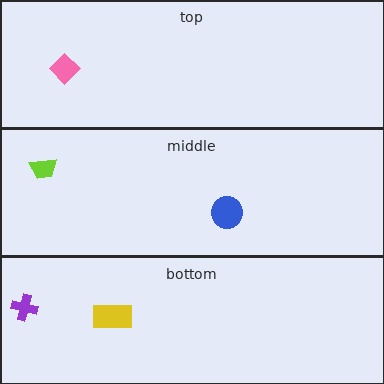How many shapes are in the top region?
1.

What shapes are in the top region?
The pink diamond.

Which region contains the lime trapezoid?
The middle region.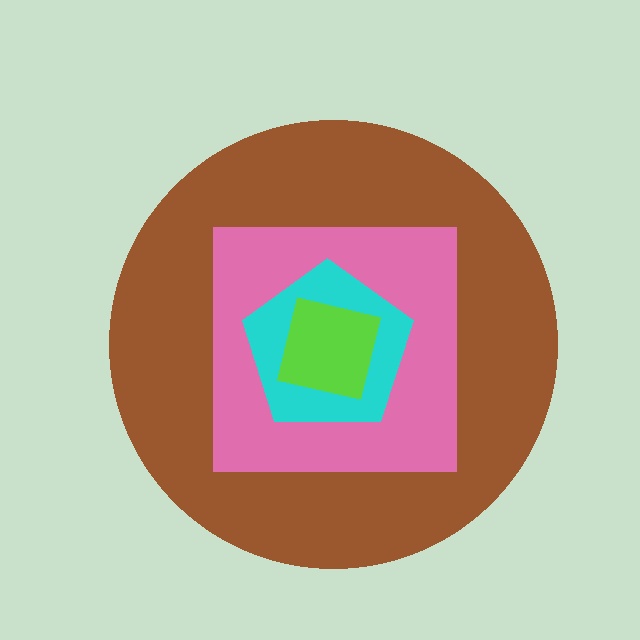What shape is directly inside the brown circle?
The pink square.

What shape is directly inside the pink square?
The cyan pentagon.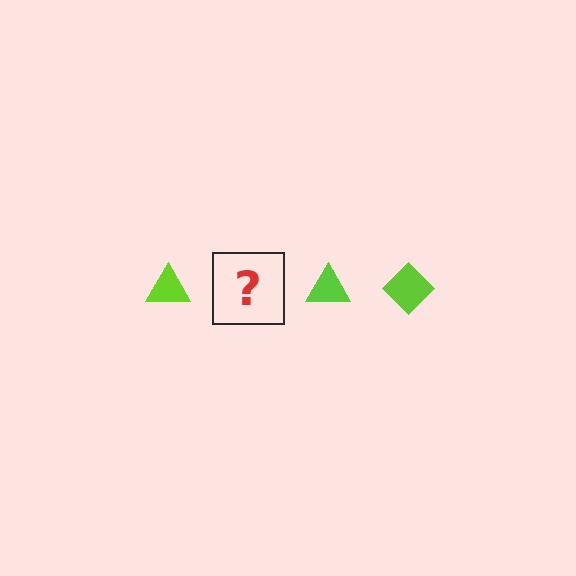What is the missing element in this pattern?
The missing element is a lime diamond.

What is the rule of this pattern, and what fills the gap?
The rule is that the pattern cycles through triangle, diamond shapes in lime. The gap should be filled with a lime diamond.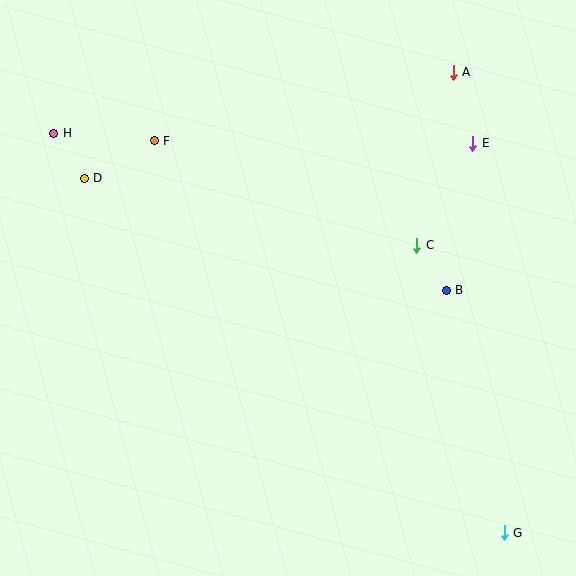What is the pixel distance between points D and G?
The distance between D and G is 550 pixels.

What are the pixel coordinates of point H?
Point H is at (54, 133).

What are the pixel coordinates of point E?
Point E is at (473, 143).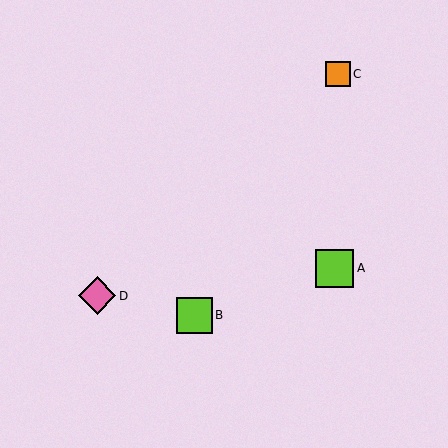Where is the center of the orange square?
The center of the orange square is at (338, 74).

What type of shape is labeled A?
Shape A is a lime square.